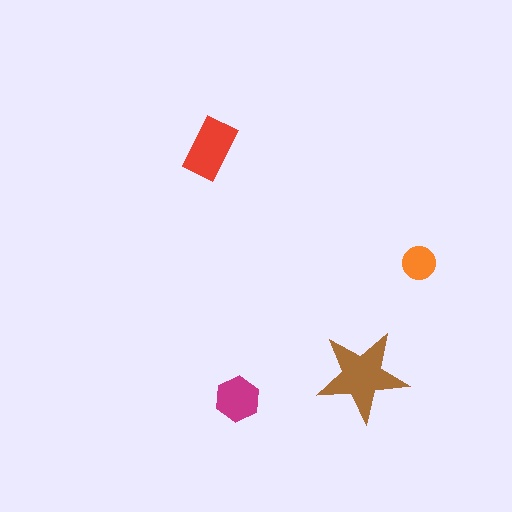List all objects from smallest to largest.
The orange circle, the magenta hexagon, the red rectangle, the brown star.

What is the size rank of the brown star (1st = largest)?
1st.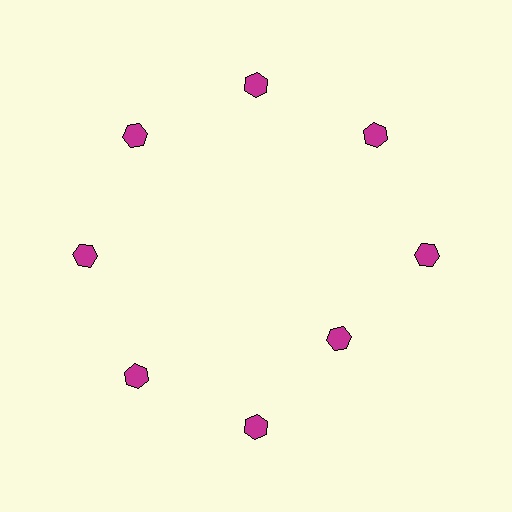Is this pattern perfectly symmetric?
No. The 8 magenta hexagons are arranged in a ring, but one element near the 4 o'clock position is pulled inward toward the center, breaking the 8-fold rotational symmetry.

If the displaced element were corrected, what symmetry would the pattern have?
It would have 8-fold rotational symmetry — the pattern would map onto itself every 45 degrees.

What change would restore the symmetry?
The symmetry would be restored by moving it outward, back onto the ring so that all 8 hexagons sit at equal angles and equal distance from the center.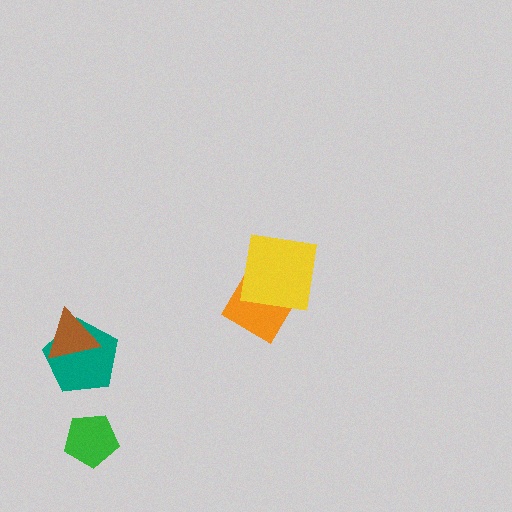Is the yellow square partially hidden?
No, no other shape covers it.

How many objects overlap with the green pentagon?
0 objects overlap with the green pentagon.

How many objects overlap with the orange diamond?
1 object overlaps with the orange diamond.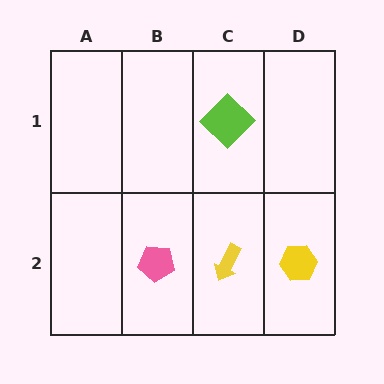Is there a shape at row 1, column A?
No, that cell is empty.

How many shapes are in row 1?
1 shape.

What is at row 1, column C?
A lime diamond.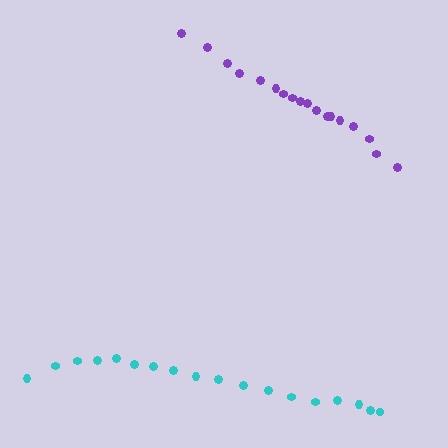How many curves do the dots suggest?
There are 2 distinct paths.